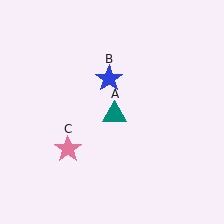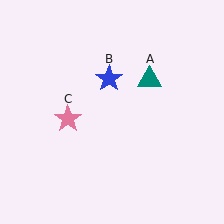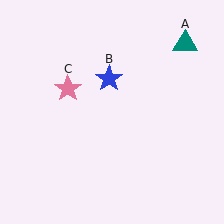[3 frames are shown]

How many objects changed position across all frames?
2 objects changed position: teal triangle (object A), pink star (object C).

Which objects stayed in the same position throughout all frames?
Blue star (object B) remained stationary.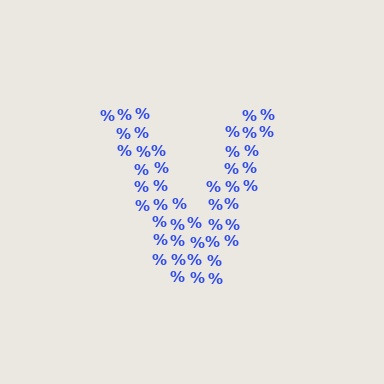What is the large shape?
The large shape is the letter V.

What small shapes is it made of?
It is made of small percent signs.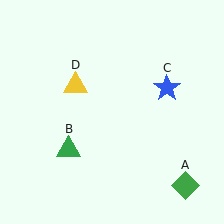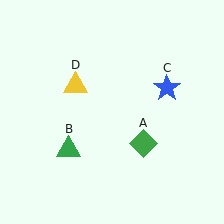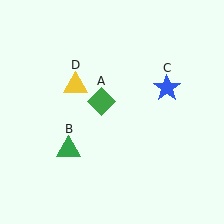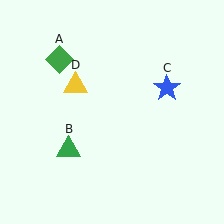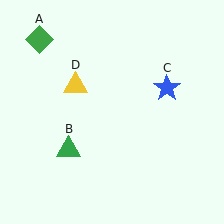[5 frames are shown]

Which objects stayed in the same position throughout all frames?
Green triangle (object B) and blue star (object C) and yellow triangle (object D) remained stationary.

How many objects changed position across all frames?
1 object changed position: green diamond (object A).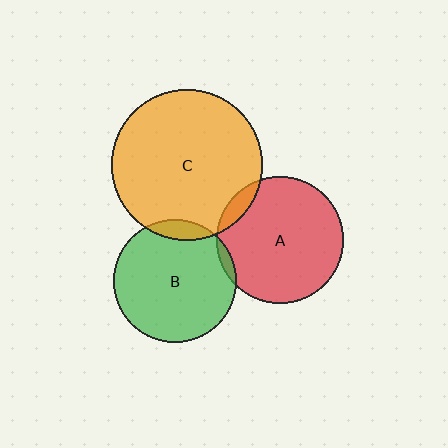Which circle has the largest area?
Circle C (orange).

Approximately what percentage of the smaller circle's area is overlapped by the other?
Approximately 5%.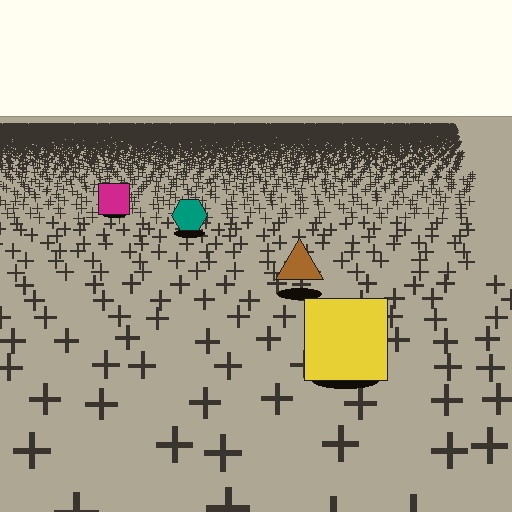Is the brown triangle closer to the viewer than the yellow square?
No. The yellow square is closer — you can tell from the texture gradient: the ground texture is coarser near it.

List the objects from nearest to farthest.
From nearest to farthest: the yellow square, the brown triangle, the teal hexagon, the magenta square.